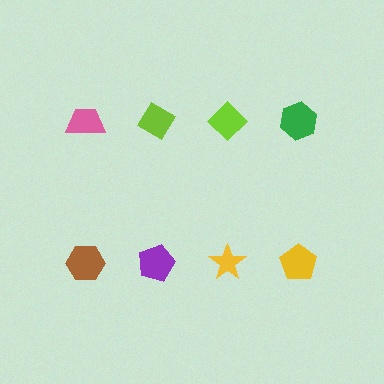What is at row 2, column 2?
A purple pentagon.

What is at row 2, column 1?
A brown hexagon.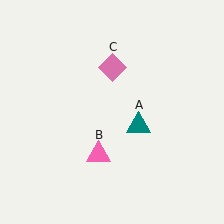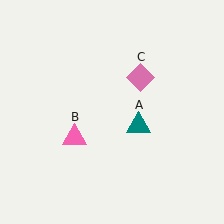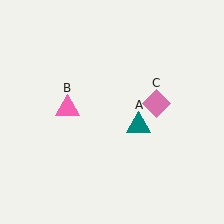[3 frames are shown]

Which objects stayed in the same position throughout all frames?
Teal triangle (object A) remained stationary.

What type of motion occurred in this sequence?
The pink triangle (object B), pink diamond (object C) rotated clockwise around the center of the scene.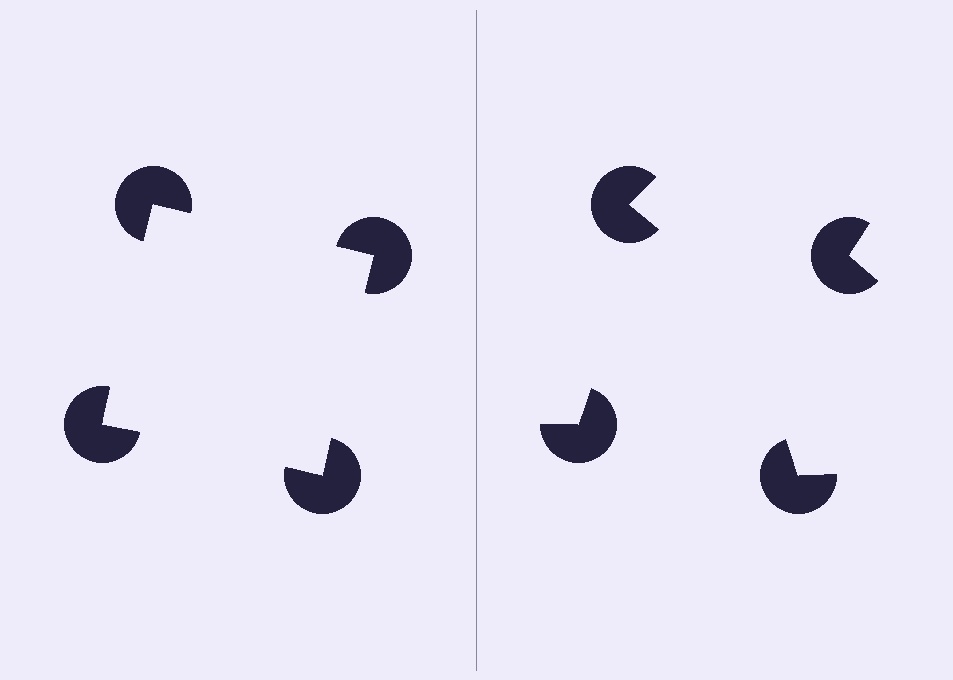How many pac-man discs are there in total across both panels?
8 — 4 on each side.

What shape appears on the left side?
An illusory square.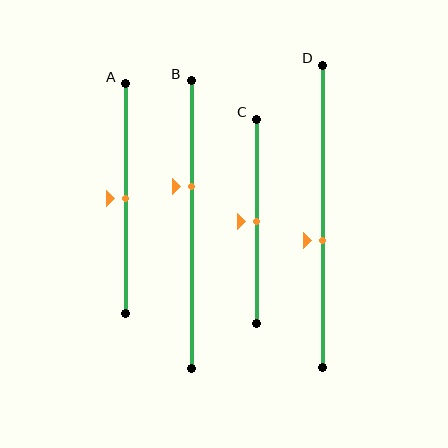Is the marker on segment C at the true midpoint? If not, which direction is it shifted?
Yes, the marker on segment C is at the true midpoint.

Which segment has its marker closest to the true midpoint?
Segment A has its marker closest to the true midpoint.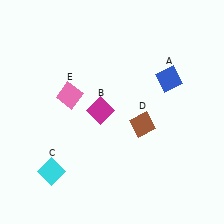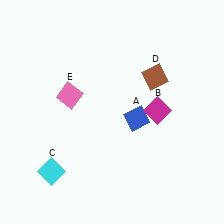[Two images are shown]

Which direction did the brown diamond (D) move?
The brown diamond (D) moved up.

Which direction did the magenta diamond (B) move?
The magenta diamond (B) moved right.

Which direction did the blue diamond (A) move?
The blue diamond (A) moved down.